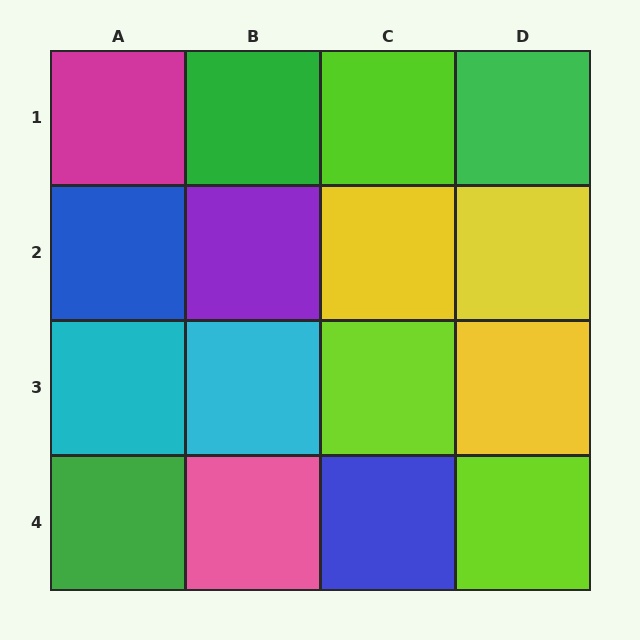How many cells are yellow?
3 cells are yellow.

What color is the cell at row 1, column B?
Green.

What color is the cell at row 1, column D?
Green.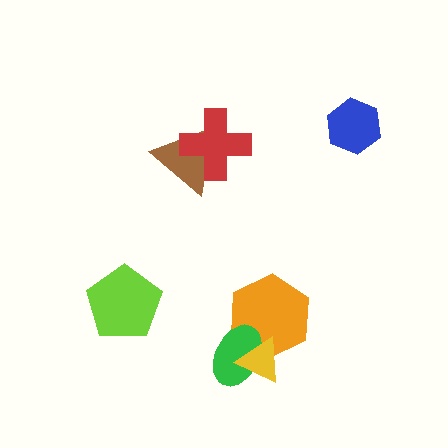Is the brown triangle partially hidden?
Yes, it is partially covered by another shape.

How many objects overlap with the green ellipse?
2 objects overlap with the green ellipse.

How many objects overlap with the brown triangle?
1 object overlaps with the brown triangle.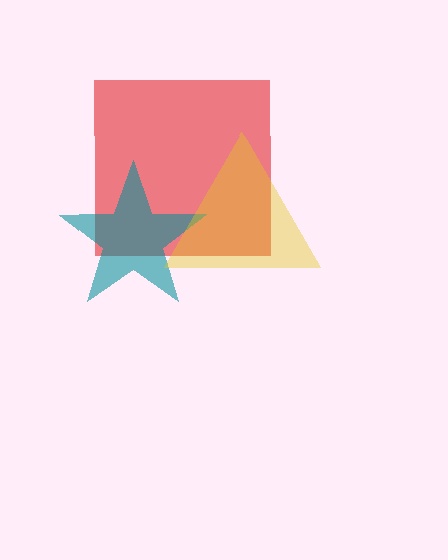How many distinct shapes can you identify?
There are 3 distinct shapes: a red square, a teal star, a yellow triangle.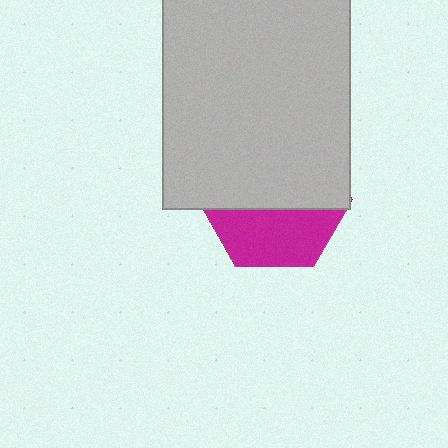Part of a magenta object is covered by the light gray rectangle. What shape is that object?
It is a hexagon.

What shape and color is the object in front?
The object in front is a light gray rectangle.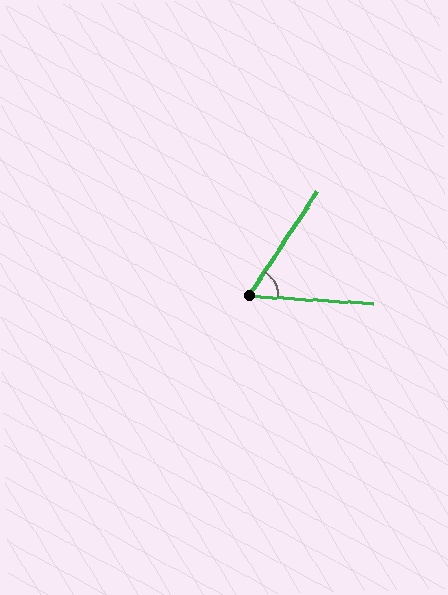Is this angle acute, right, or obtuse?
It is acute.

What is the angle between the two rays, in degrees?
Approximately 60 degrees.